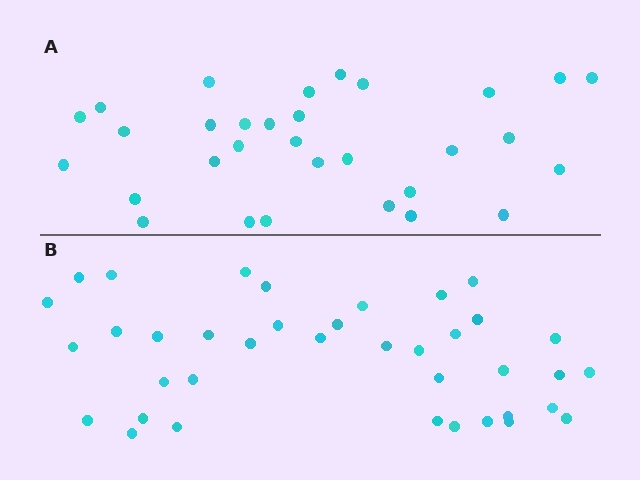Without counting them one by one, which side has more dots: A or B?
Region B (the bottom region) has more dots.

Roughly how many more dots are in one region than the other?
Region B has roughly 8 or so more dots than region A.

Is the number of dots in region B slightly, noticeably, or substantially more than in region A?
Region B has only slightly more — the two regions are fairly close. The ratio is roughly 1.2 to 1.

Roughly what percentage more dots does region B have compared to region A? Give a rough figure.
About 25% more.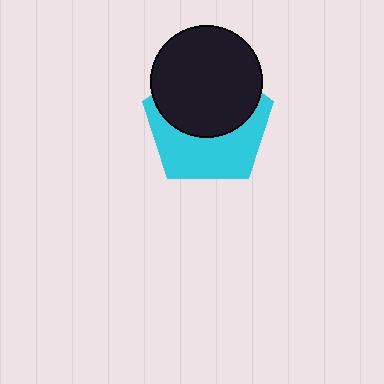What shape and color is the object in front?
The object in front is a black circle.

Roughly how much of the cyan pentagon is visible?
About half of it is visible (roughly 49%).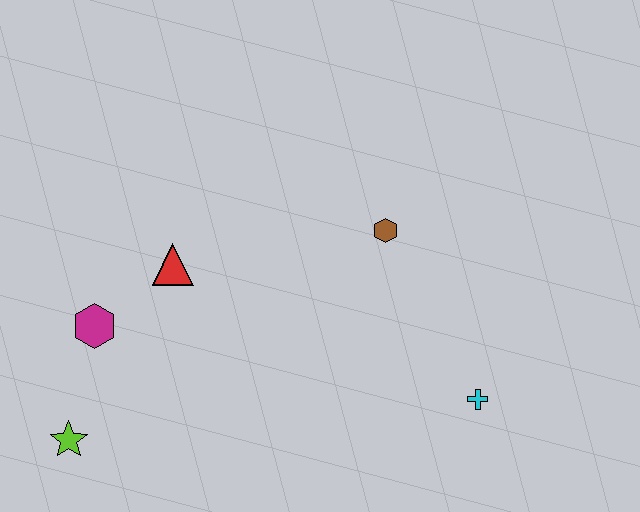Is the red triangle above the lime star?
Yes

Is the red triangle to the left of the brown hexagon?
Yes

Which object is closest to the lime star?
The magenta hexagon is closest to the lime star.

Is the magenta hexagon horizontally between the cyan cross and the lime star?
Yes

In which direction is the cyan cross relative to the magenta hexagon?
The cyan cross is to the right of the magenta hexagon.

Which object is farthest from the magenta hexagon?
The cyan cross is farthest from the magenta hexagon.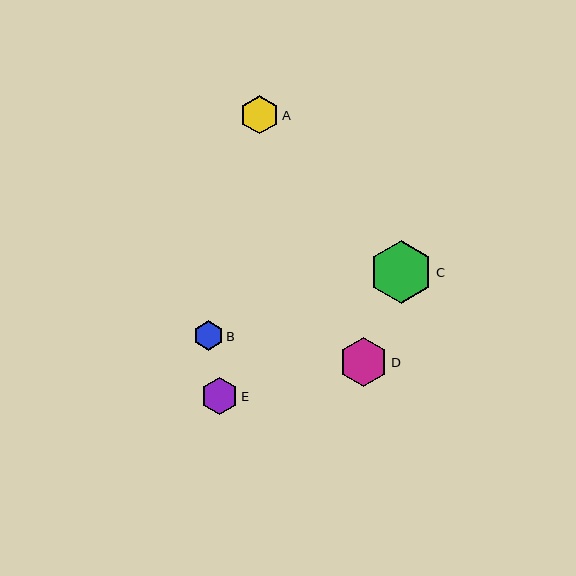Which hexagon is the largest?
Hexagon C is the largest with a size of approximately 63 pixels.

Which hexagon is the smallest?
Hexagon B is the smallest with a size of approximately 29 pixels.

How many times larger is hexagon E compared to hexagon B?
Hexagon E is approximately 1.3 times the size of hexagon B.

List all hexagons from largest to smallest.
From largest to smallest: C, D, A, E, B.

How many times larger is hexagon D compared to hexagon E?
Hexagon D is approximately 1.3 times the size of hexagon E.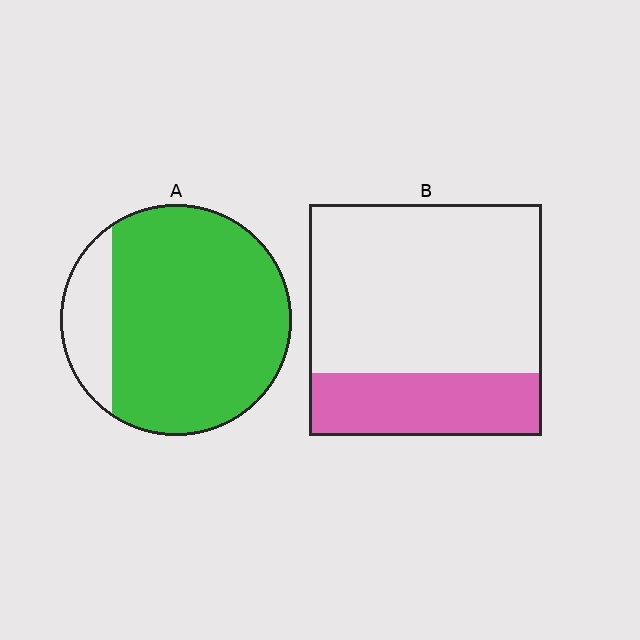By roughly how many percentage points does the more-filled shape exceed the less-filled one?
By roughly 55 percentage points (A over B).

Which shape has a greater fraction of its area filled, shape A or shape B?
Shape A.